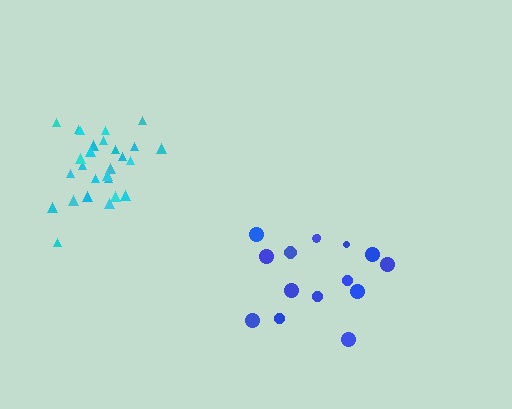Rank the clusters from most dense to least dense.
cyan, blue.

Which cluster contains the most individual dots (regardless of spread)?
Cyan (27).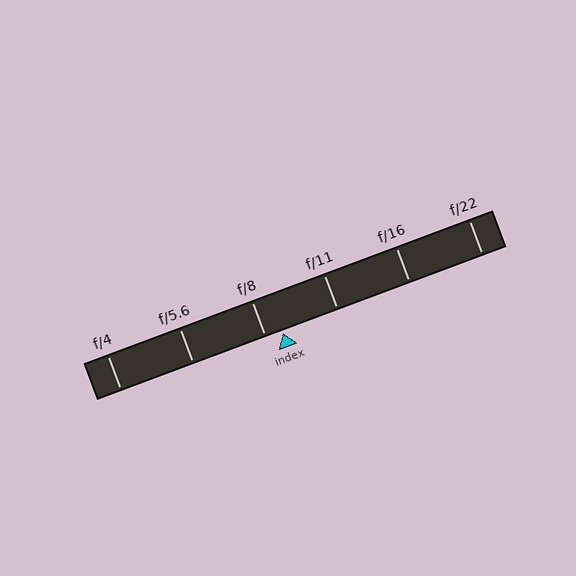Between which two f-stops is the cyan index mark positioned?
The index mark is between f/8 and f/11.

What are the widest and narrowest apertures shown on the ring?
The widest aperture shown is f/4 and the narrowest is f/22.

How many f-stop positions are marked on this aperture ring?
There are 6 f-stop positions marked.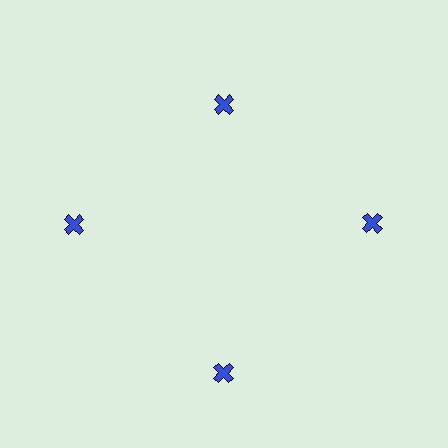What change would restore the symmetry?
The symmetry would be restored by moving it outward, back onto the ring so that all 4 crosses sit at equal angles and equal distance from the center.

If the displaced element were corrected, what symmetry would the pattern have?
It would have 4-fold rotational symmetry — the pattern would map onto itself every 90 degrees.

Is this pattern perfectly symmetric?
No. The 4 blue crosses are arranged in a ring, but one element near the 12 o'clock position is pulled inward toward the center, breaking the 4-fold rotational symmetry.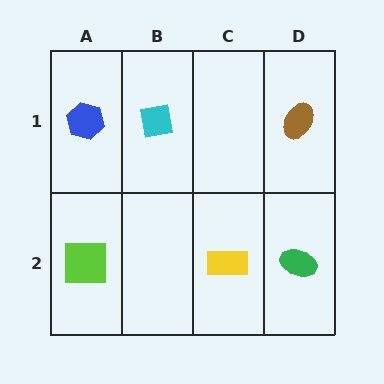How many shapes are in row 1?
3 shapes.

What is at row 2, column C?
A yellow rectangle.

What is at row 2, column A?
A lime square.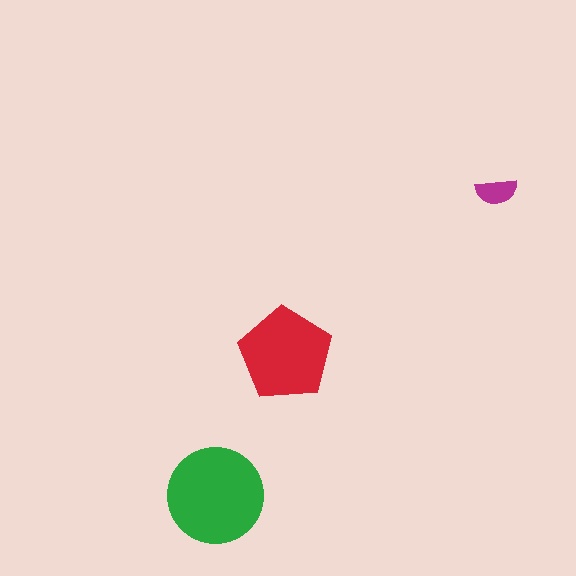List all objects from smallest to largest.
The magenta semicircle, the red pentagon, the green circle.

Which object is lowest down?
The green circle is bottommost.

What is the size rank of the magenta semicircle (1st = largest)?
3rd.